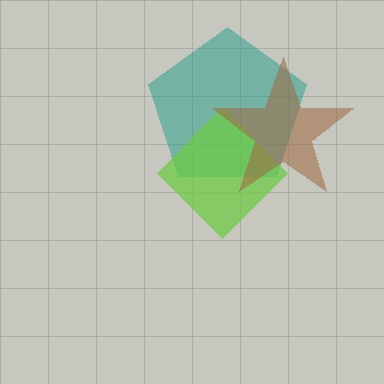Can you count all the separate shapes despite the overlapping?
Yes, there are 3 separate shapes.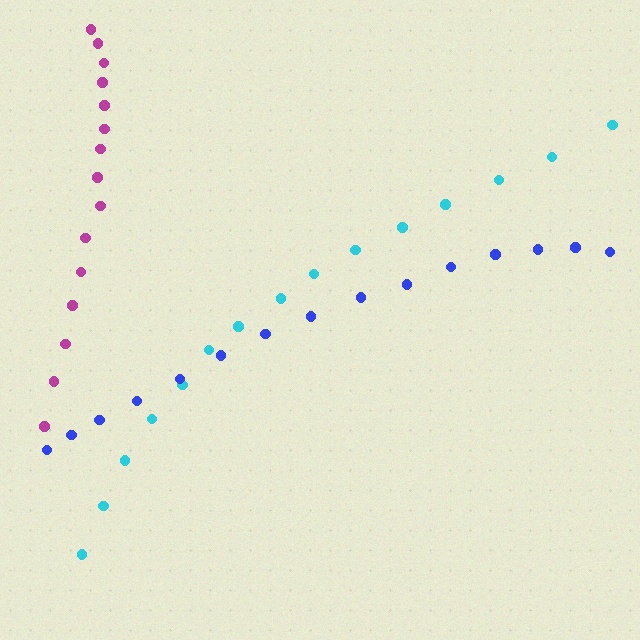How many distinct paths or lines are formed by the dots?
There are 3 distinct paths.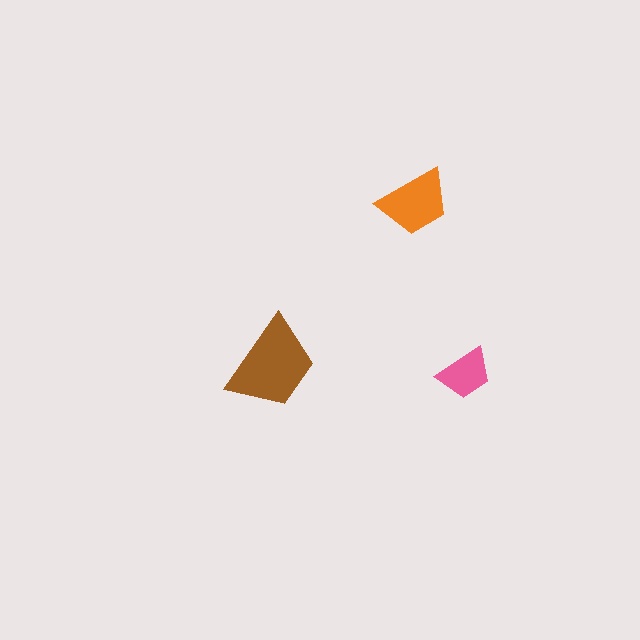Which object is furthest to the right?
The pink trapezoid is rightmost.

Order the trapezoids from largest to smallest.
the brown one, the orange one, the pink one.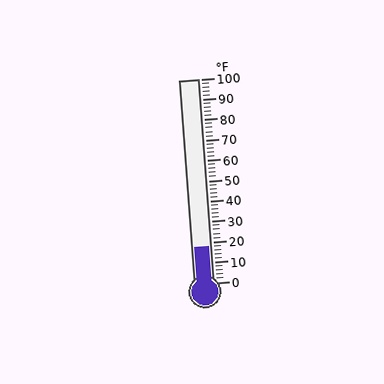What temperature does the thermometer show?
The thermometer shows approximately 18°F.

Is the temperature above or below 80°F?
The temperature is below 80°F.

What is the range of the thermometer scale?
The thermometer scale ranges from 0°F to 100°F.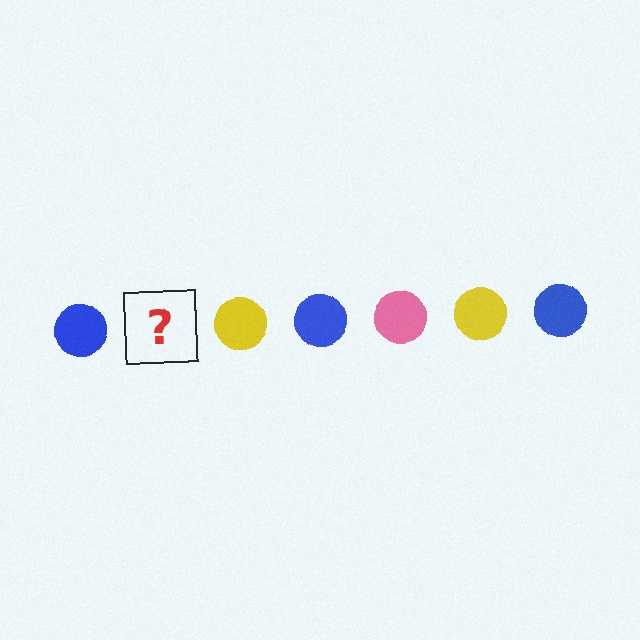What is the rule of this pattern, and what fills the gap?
The rule is that the pattern cycles through blue, pink, yellow circles. The gap should be filled with a pink circle.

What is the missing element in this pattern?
The missing element is a pink circle.